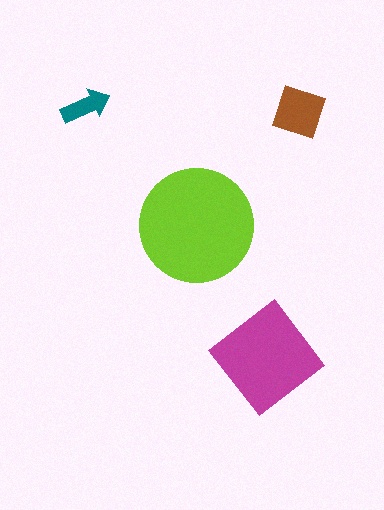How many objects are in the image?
There are 4 objects in the image.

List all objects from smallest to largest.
The teal arrow, the brown square, the magenta diamond, the lime circle.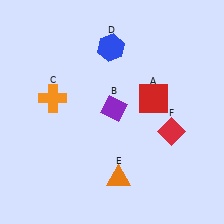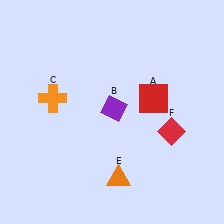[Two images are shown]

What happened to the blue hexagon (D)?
The blue hexagon (D) was removed in Image 2. It was in the top-left area of Image 1.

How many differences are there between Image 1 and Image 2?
There is 1 difference between the two images.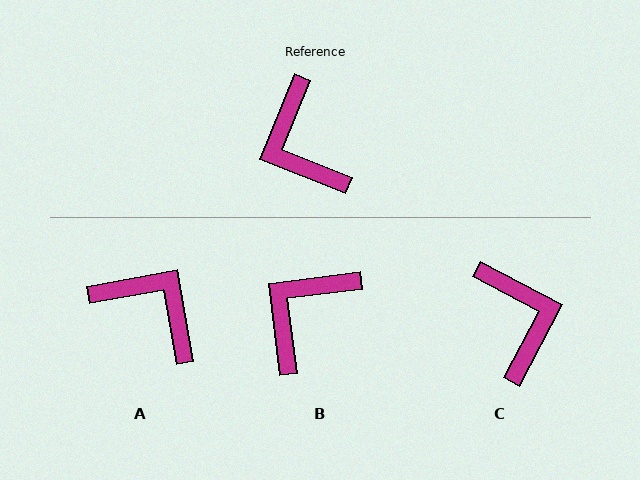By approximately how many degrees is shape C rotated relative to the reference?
Approximately 174 degrees counter-clockwise.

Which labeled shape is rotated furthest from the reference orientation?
C, about 174 degrees away.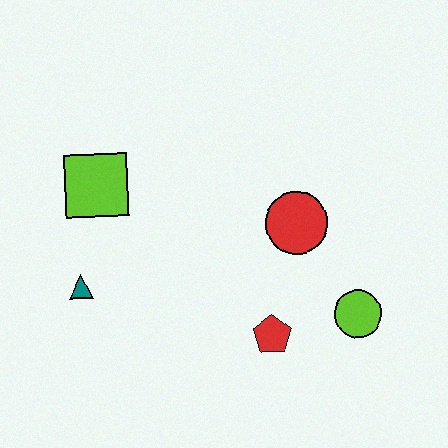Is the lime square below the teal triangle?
No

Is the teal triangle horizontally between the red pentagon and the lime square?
No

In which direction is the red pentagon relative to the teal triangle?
The red pentagon is to the right of the teal triangle.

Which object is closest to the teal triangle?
The lime square is closest to the teal triangle.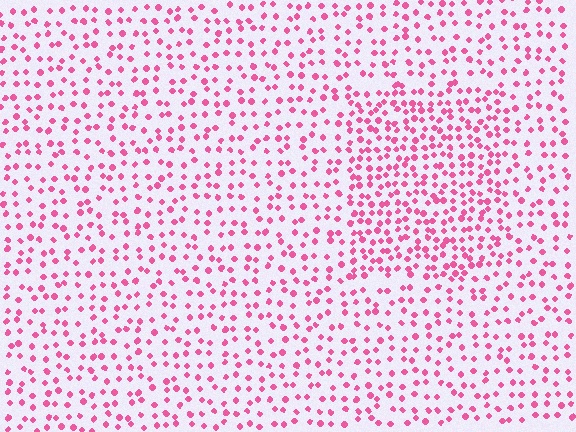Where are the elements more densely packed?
The elements are more densely packed inside the rectangle boundary.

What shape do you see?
I see a rectangle.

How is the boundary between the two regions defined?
The boundary is defined by a change in element density (approximately 1.7x ratio). All elements are the same color, size, and shape.